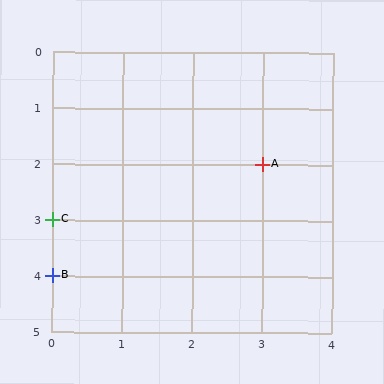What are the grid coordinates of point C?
Point C is at grid coordinates (0, 3).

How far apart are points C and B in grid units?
Points C and B are 1 row apart.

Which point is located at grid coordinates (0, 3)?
Point C is at (0, 3).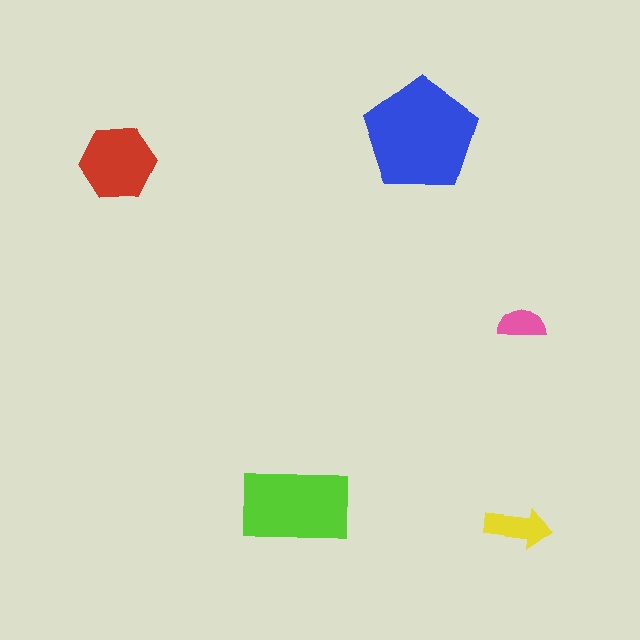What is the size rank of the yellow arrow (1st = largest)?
4th.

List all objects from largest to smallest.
The blue pentagon, the lime rectangle, the red hexagon, the yellow arrow, the pink semicircle.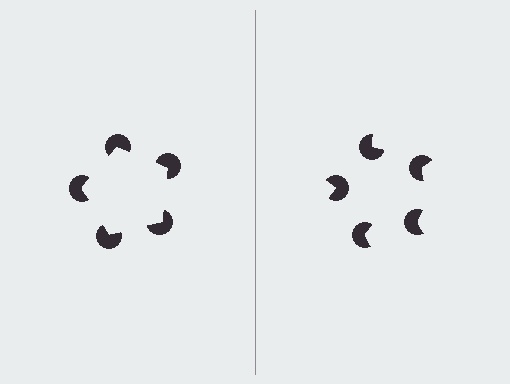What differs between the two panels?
The pac-man discs are positioned identically on both sides; only the wedge orientations differ. On the left they align to a pentagon; on the right they are misaligned.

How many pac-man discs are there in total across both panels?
10 — 5 on each side.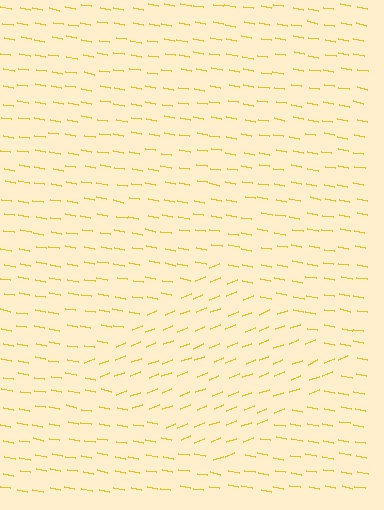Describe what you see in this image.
The image is filled with small yellow line segments. A diamond region in the image has lines oriented differently from the surrounding lines, creating a visible texture boundary.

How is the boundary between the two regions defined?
The boundary is defined purely by a change in line orientation (approximately 31 degrees difference). All lines are the same color and thickness.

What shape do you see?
I see a diamond.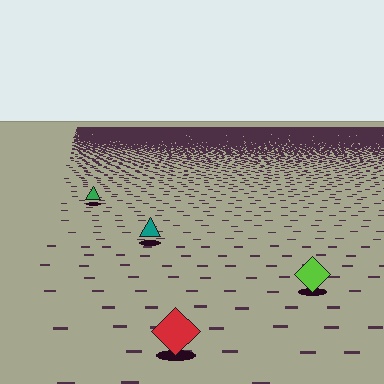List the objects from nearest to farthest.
From nearest to farthest: the red diamond, the lime diamond, the teal triangle, the green triangle.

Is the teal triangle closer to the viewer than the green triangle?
Yes. The teal triangle is closer — you can tell from the texture gradient: the ground texture is coarser near it.